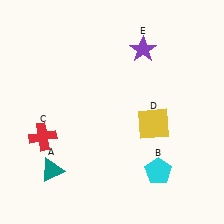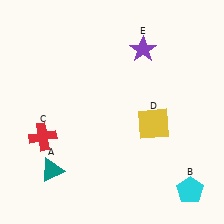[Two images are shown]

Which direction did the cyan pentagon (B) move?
The cyan pentagon (B) moved right.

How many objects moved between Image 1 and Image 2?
1 object moved between the two images.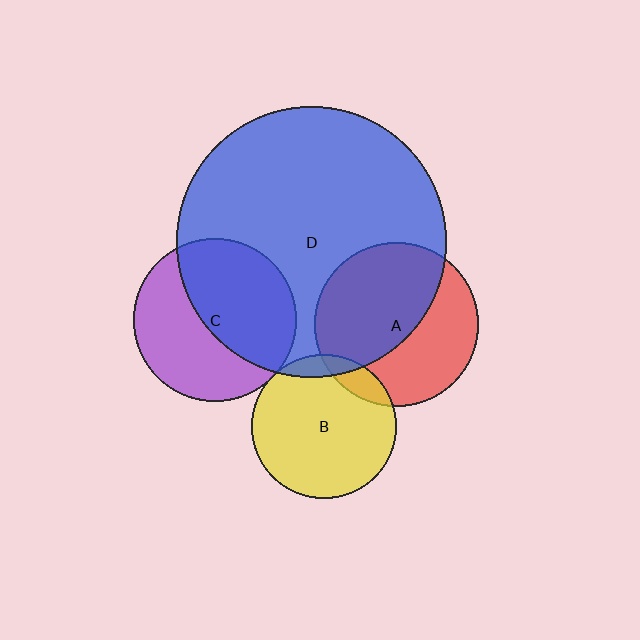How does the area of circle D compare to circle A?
Approximately 2.7 times.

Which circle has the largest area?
Circle D (blue).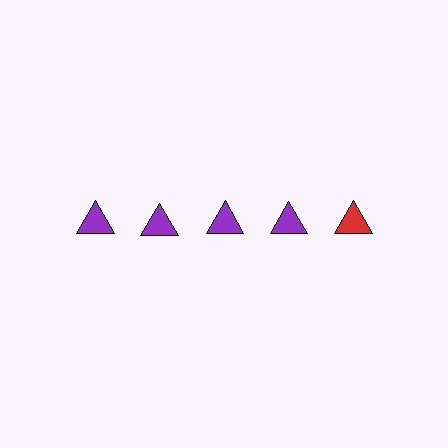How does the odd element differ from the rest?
It has a different color: red instead of purple.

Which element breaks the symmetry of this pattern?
The red triangle in the top row, rightmost column breaks the symmetry. All other shapes are purple triangles.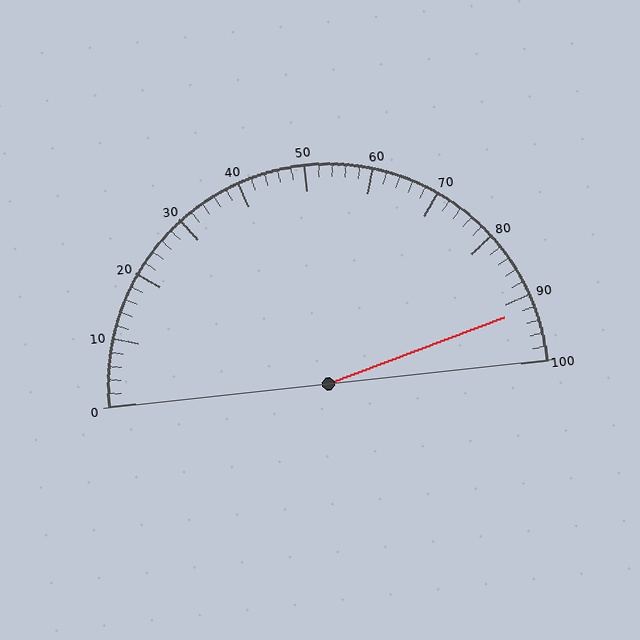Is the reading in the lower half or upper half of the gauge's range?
The reading is in the upper half of the range (0 to 100).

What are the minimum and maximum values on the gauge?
The gauge ranges from 0 to 100.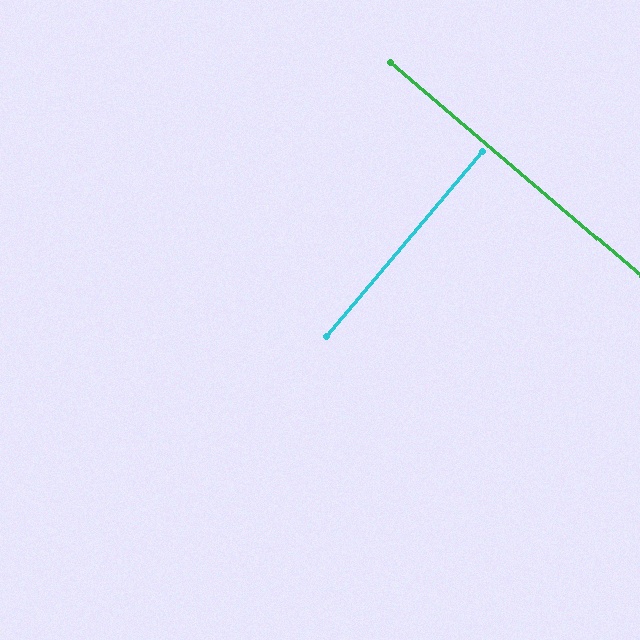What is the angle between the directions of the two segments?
Approximately 90 degrees.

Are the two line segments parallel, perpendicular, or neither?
Perpendicular — they meet at approximately 90°.